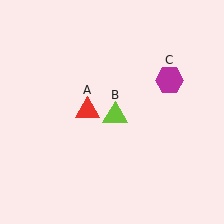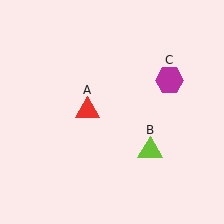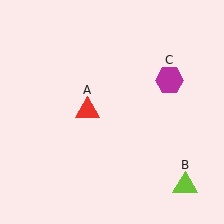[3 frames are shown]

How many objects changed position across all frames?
1 object changed position: lime triangle (object B).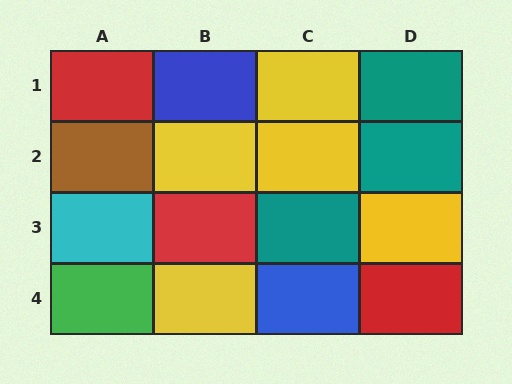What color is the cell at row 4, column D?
Red.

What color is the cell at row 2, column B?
Yellow.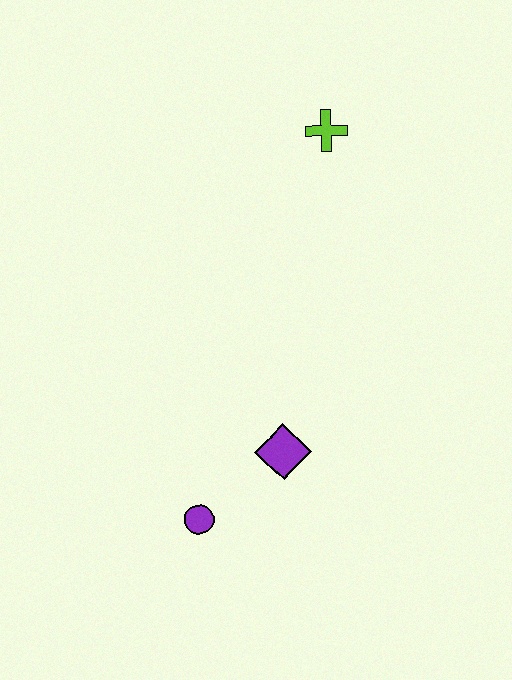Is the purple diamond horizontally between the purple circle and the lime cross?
Yes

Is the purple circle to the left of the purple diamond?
Yes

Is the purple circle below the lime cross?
Yes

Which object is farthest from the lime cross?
The purple circle is farthest from the lime cross.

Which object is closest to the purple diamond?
The purple circle is closest to the purple diamond.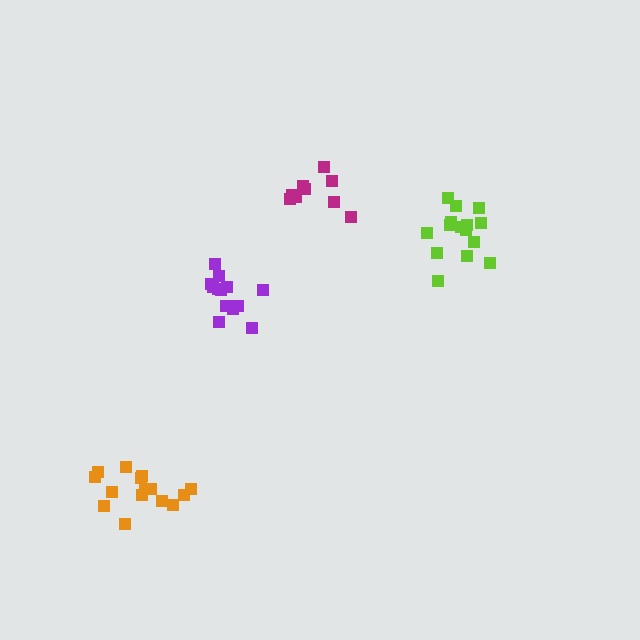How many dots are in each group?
Group 1: 13 dots, Group 2: 9 dots, Group 3: 15 dots, Group 4: 15 dots (52 total).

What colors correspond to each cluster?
The clusters are colored: purple, magenta, orange, lime.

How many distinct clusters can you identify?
There are 4 distinct clusters.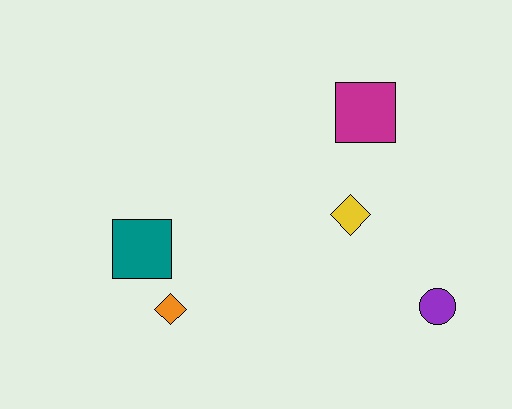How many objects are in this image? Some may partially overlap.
There are 5 objects.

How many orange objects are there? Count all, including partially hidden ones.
There is 1 orange object.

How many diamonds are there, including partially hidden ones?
There are 2 diamonds.